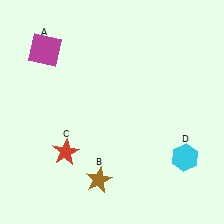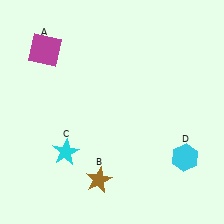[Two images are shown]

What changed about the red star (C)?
In Image 1, C is red. In Image 2, it changed to cyan.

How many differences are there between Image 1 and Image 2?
There is 1 difference between the two images.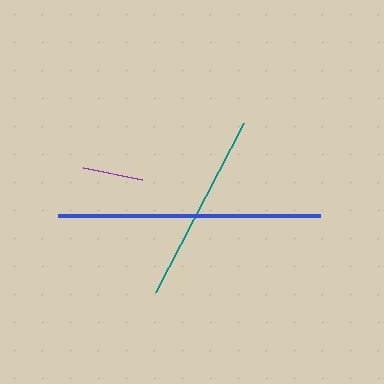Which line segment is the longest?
The blue line is the longest at approximately 262 pixels.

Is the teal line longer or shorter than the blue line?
The blue line is longer than the teal line.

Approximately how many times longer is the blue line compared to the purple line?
The blue line is approximately 4.3 times the length of the purple line.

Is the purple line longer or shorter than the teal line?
The teal line is longer than the purple line.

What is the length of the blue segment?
The blue segment is approximately 262 pixels long.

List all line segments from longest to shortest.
From longest to shortest: blue, teal, purple.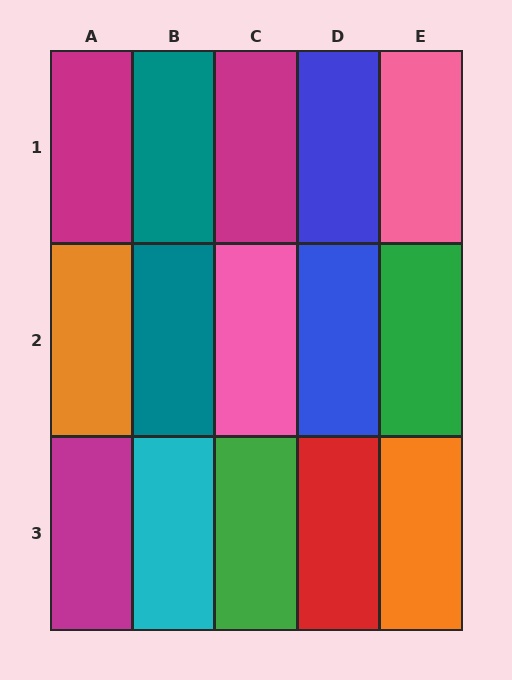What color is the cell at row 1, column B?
Teal.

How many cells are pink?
2 cells are pink.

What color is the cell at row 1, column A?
Magenta.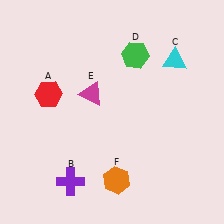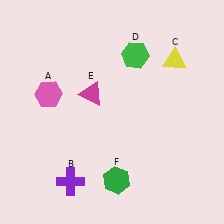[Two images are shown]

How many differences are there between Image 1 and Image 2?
There are 3 differences between the two images.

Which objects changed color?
A changed from red to pink. C changed from cyan to yellow. F changed from orange to green.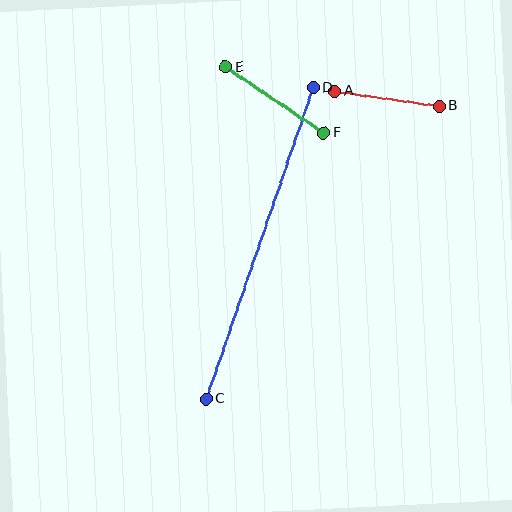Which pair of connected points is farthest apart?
Points C and D are farthest apart.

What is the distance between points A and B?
The distance is approximately 106 pixels.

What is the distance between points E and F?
The distance is approximately 118 pixels.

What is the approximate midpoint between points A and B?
The midpoint is at approximately (387, 99) pixels.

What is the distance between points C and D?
The distance is approximately 329 pixels.